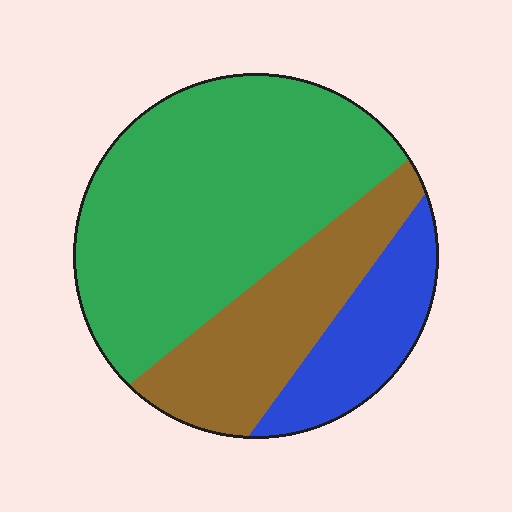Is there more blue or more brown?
Brown.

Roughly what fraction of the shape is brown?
Brown takes up about one quarter (1/4) of the shape.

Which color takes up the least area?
Blue, at roughly 15%.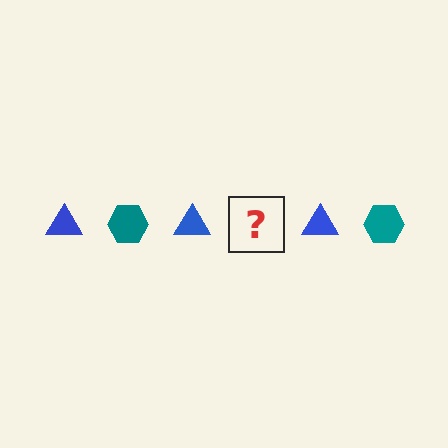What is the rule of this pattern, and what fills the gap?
The rule is that the pattern alternates between blue triangle and teal hexagon. The gap should be filled with a teal hexagon.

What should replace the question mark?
The question mark should be replaced with a teal hexagon.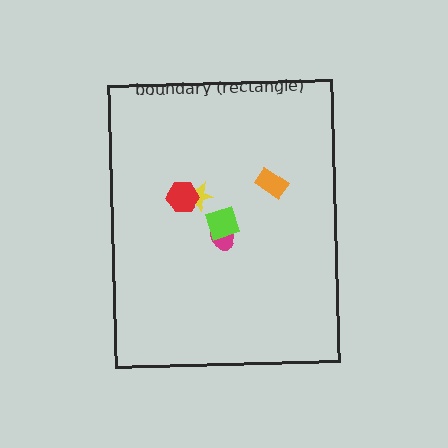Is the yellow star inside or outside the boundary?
Inside.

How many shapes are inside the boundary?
5 inside, 0 outside.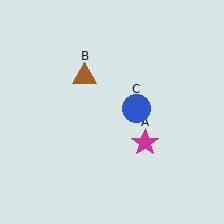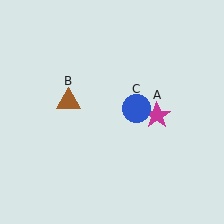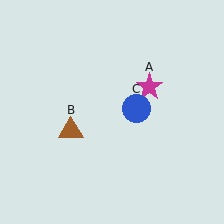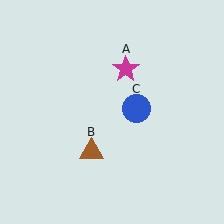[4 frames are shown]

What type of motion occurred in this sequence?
The magenta star (object A), brown triangle (object B) rotated counterclockwise around the center of the scene.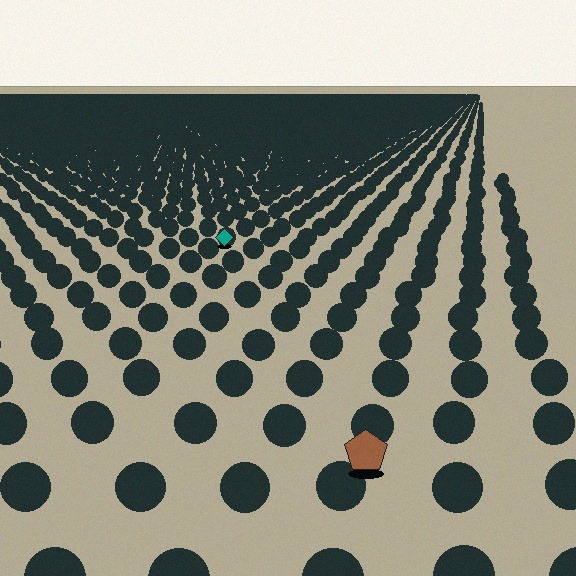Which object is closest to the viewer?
The brown pentagon is closest. The texture marks near it are larger and more spread out.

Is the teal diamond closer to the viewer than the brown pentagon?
No. The brown pentagon is closer — you can tell from the texture gradient: the ground texture is coarser near it.